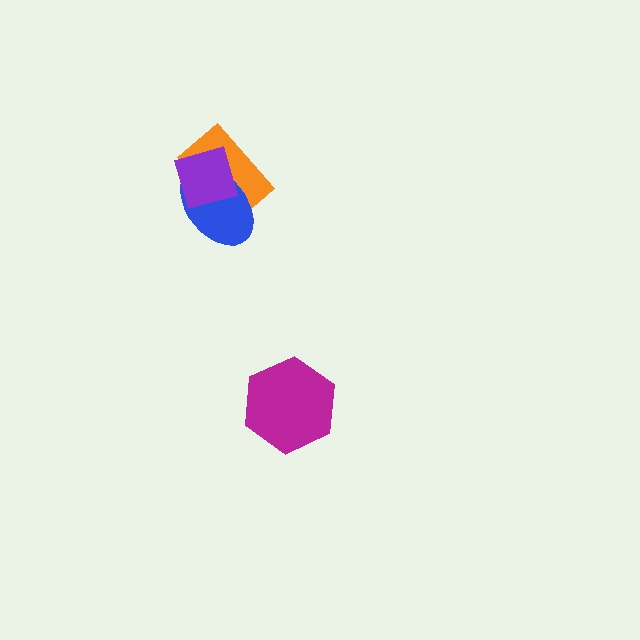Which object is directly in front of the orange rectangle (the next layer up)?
The blue ellipse is directly in front of the orange rectangle.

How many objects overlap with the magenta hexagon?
0 objects overlap with the magenta hexagon.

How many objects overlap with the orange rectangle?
2 objects overlap with the orange rectangle.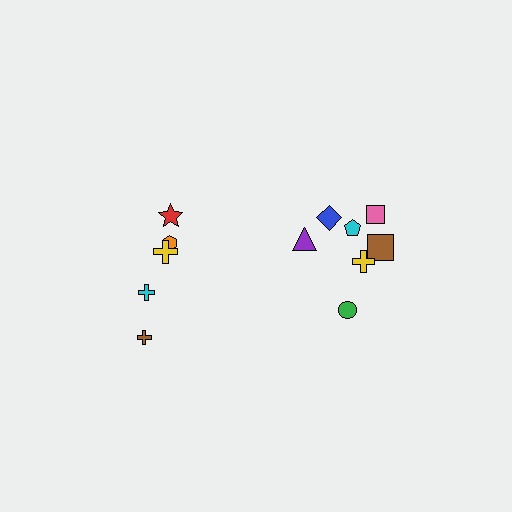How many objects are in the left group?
There are 5 objects.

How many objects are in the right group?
There are 7 objects.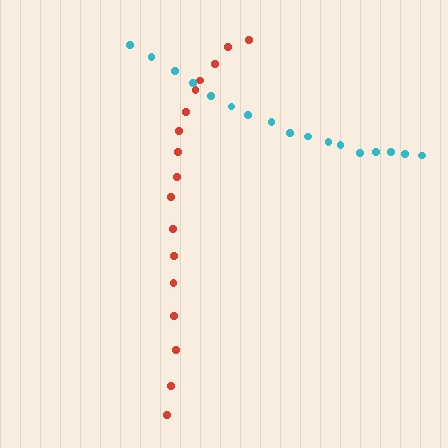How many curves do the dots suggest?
There are 2 distinct paths.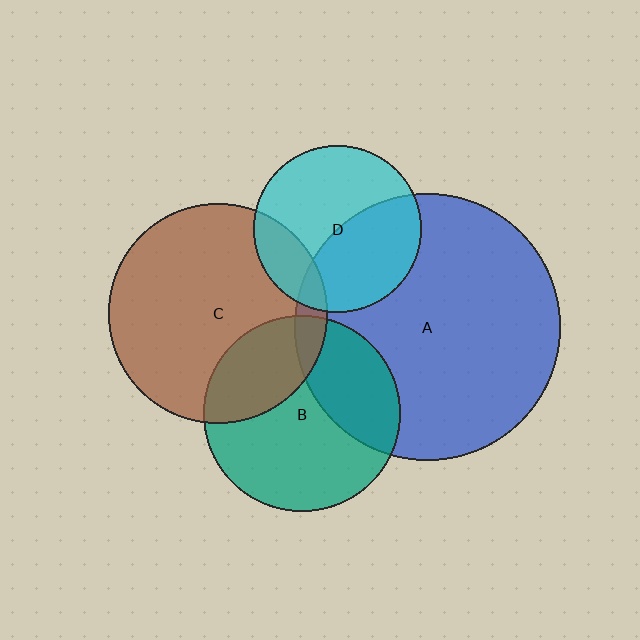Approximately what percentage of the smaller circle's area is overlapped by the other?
Approximately 20%.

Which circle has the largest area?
Circle A (blue).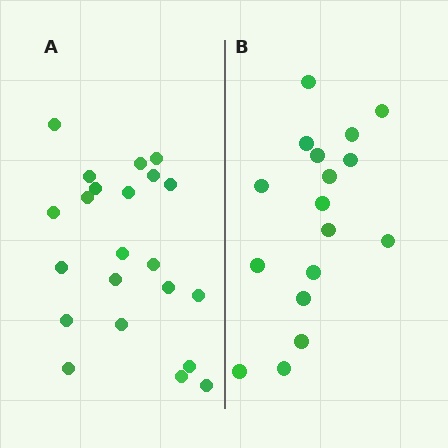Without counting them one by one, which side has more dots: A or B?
Region A (the left region) has more dots.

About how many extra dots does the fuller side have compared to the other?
Region A has about 5 more dots than region B.